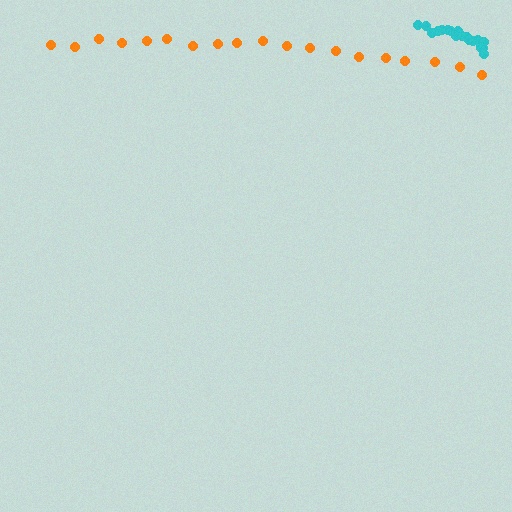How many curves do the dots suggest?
There are 2 distinct paths.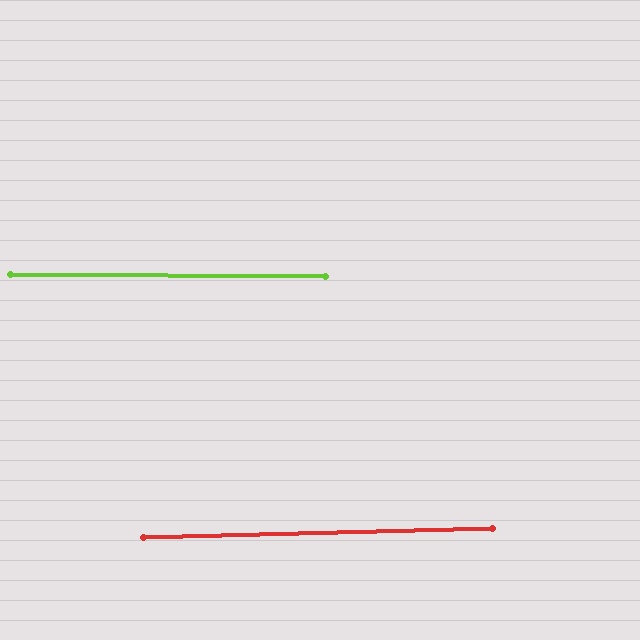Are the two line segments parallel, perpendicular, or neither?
Parallel — their directions differ by only 2.0°.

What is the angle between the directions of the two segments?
Approximately 2 degrees.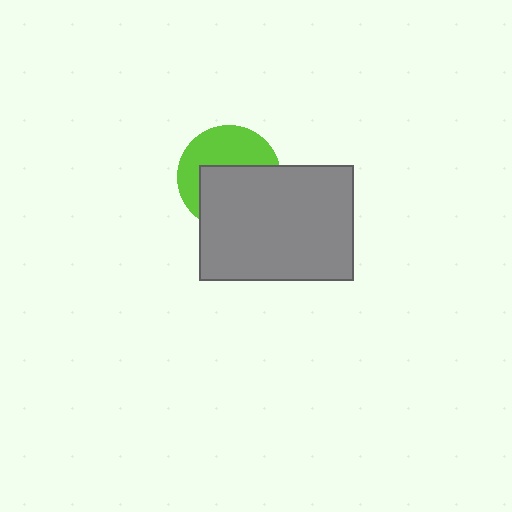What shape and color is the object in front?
The object in front is a gray rectangle.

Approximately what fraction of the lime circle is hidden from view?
Roughly 53% of the lime circle is hidden behind the gray rectangle.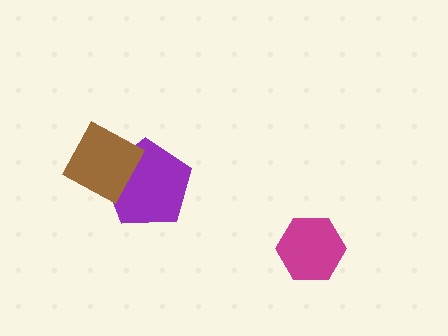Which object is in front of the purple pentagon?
The brown diamond is in front of the purple pentagon.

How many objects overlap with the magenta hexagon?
0 objects overlap with the magenta hexagon.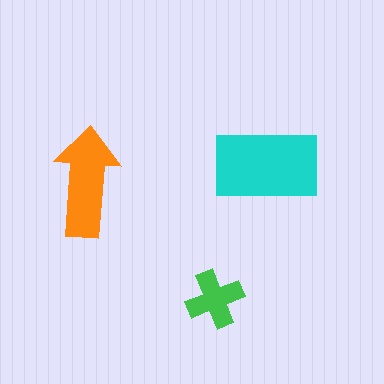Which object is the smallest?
The green cross.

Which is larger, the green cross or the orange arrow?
The orange arrow.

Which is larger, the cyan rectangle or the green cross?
The cyan rectangle.